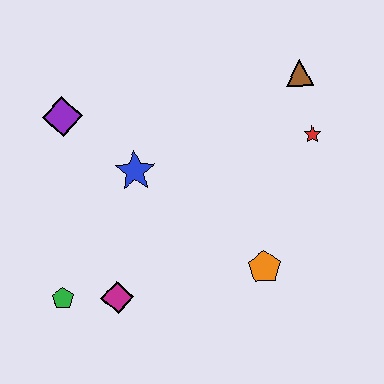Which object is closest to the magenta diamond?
The green pentagon is closest to the magenta diamond.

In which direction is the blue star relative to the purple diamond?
The blue star is to the right of the purple diamond.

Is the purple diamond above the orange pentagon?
Yes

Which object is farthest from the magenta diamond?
The brown triangle is farthest from the magenta diamond.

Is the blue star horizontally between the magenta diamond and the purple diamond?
No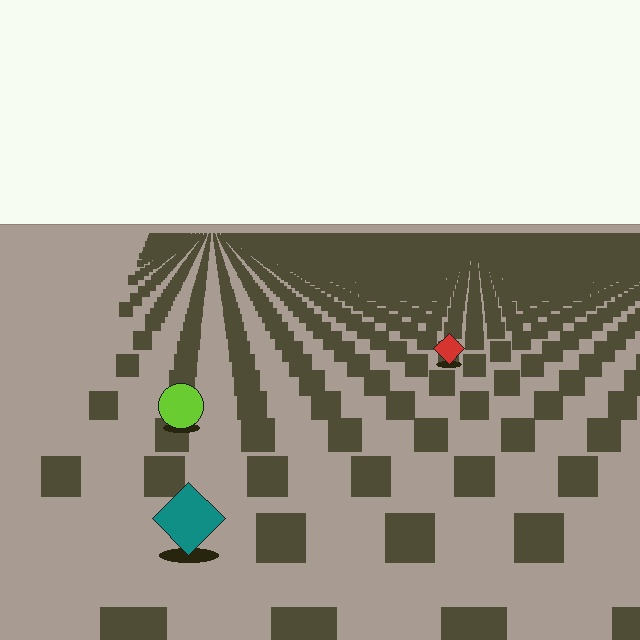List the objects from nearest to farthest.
From nearest to farthest: the teal diamond, the lime circle, the red diamond.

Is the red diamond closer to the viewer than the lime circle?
No. The lime circle is closer — you can tell from the texture gradient: the ground texture is coarser near it.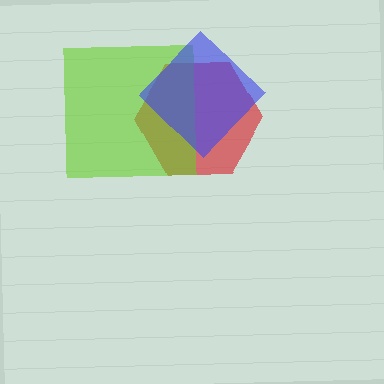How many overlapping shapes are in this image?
There are 3 overlapping shapes in the image.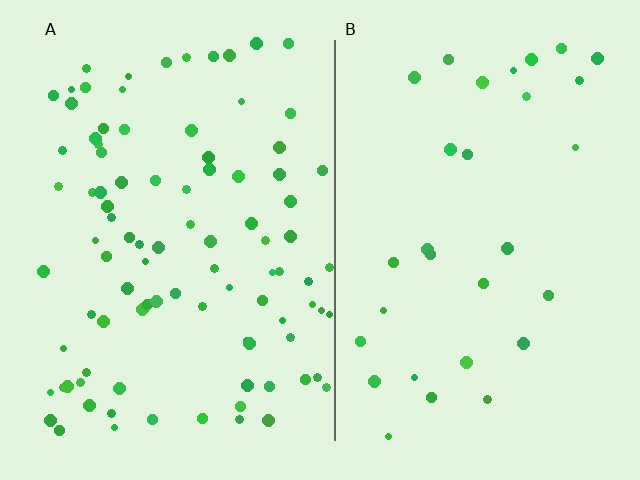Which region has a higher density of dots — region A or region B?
A (the left).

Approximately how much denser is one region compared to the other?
Approximately 3.1× — region A over region B.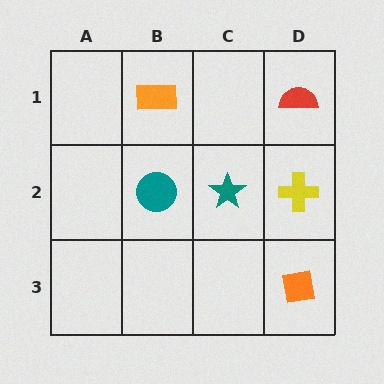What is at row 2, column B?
A teal circle.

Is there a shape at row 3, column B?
No, that cell is empty.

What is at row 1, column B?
An orange rectangle.